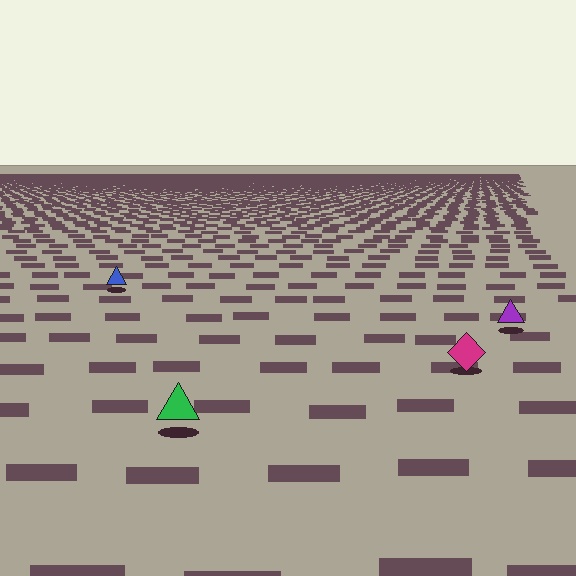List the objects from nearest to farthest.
From nearest to farthest: the green triangle, the magenta diamond, the purple triangle, the blue triangle.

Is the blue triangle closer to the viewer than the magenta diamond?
No. The magenta diamond is closer — you can tell from the texture gradient: the ground texture is coarser near it.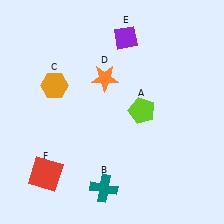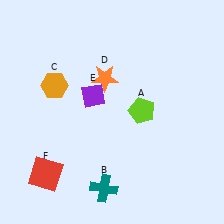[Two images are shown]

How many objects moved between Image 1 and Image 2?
1 object moved between the two images.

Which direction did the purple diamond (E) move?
The purple diamond (E) moved down.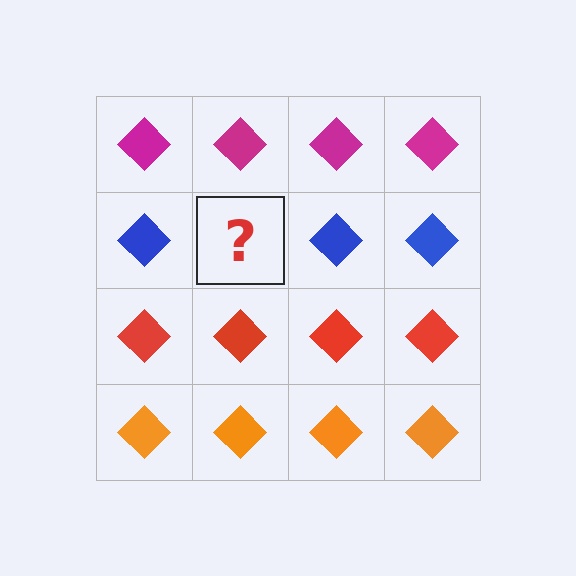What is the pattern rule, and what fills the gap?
The rule is that each row has a consistent color. The gap should be filled with a blue diamond.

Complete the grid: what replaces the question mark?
The question mark should be replaced with a blue diamond.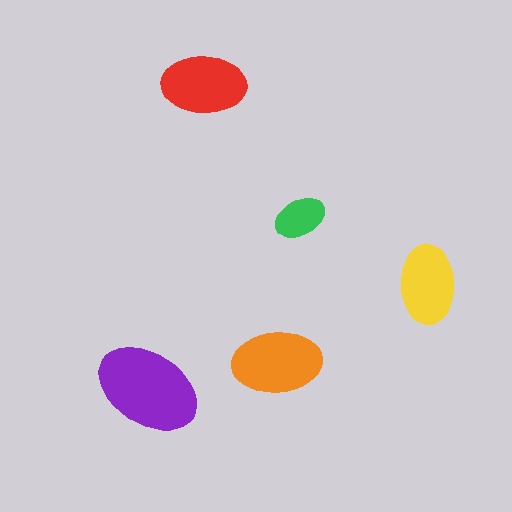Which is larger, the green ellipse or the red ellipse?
The red one.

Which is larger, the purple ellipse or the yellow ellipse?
The purple one.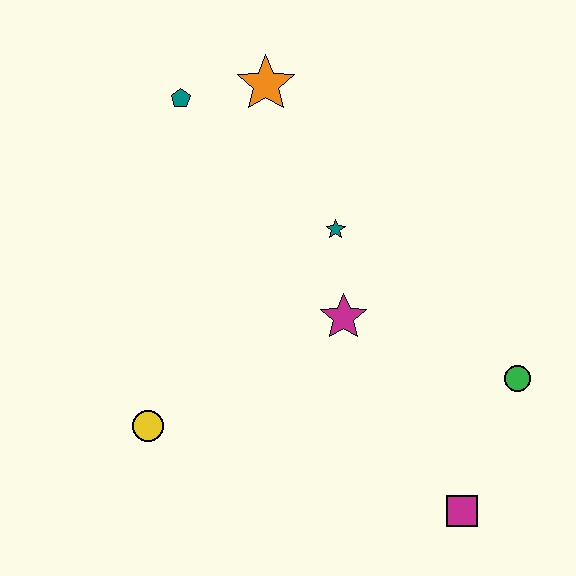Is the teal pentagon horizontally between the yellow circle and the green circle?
Yes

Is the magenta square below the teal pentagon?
Yes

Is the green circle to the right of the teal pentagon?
Yes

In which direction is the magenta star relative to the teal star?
The magenta star is below the teal star.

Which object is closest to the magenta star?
The teal star is closest to the magenta star.